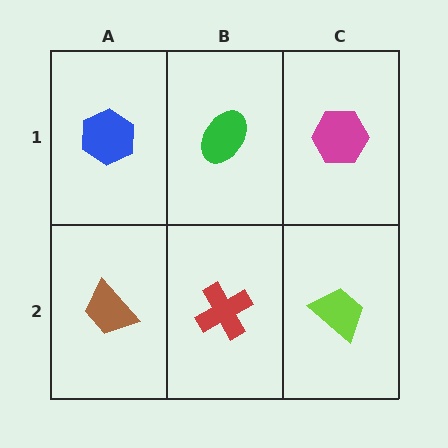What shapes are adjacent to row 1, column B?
A red cross (row 2, column B), a blue hexagon (row 1, column A), a magenta hexagon (row 1, column C).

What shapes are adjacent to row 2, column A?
A blue hexagon (row 1, column A), a red cross (row 2, column B).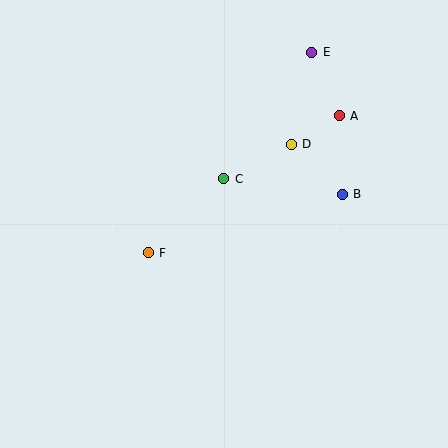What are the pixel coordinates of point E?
Point E is at (312, 52).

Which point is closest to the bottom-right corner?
Point B is closest to the bottom-right corner.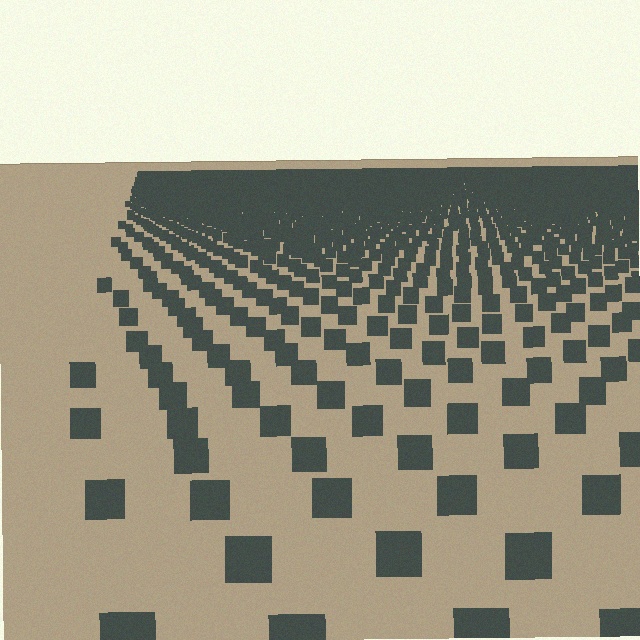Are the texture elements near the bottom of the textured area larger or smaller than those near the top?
Larger. Near the bottom, elements are closer to the viewer and appear at a bigger on-screen size.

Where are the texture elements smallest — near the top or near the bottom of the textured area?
Near the top.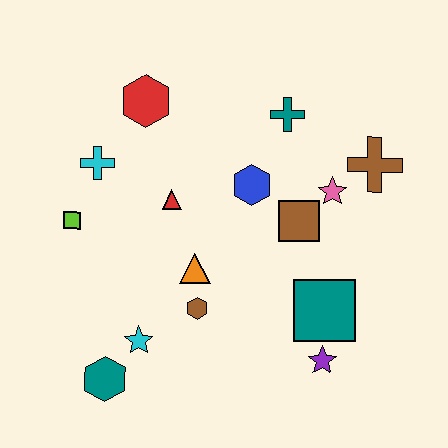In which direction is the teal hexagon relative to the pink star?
The teal hexagon is to the left of the pink star.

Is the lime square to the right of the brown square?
No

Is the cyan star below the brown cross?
Yes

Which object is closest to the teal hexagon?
The cyan star is closest to the teal hexagon.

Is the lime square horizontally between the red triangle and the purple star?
No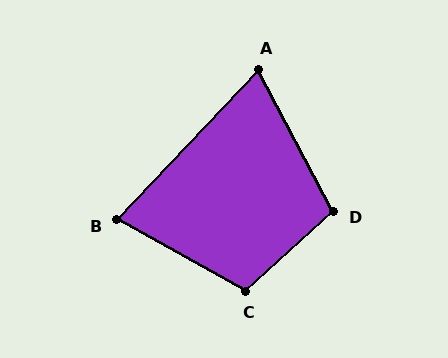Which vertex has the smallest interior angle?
A, at approximately 71 degrees.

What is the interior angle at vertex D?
Approximately 104 degrees (obtuse).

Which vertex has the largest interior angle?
C, at approximately 109 degrees.